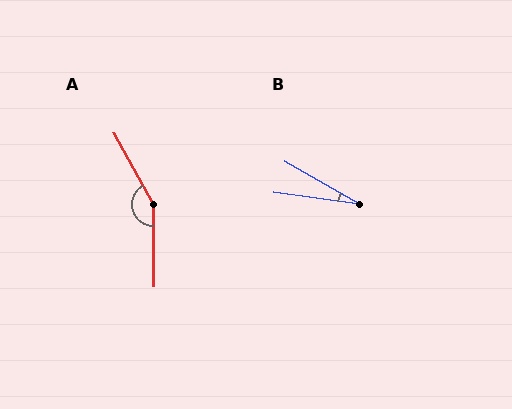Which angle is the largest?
A, at approximately 152 degrees.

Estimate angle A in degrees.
Approximately 152 degrees.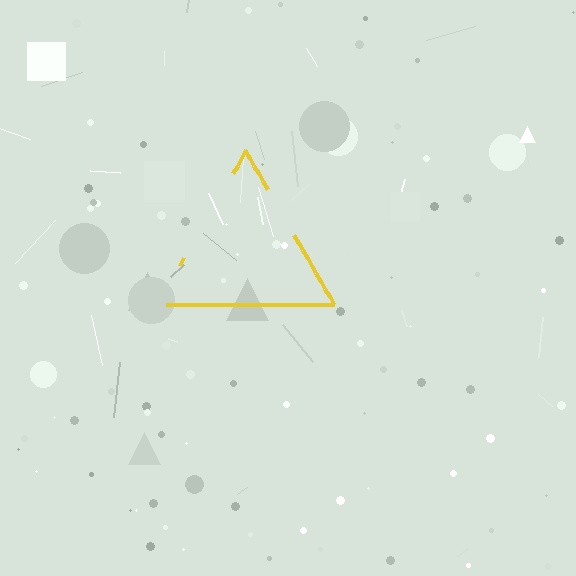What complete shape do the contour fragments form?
The contour fragments form a triangle.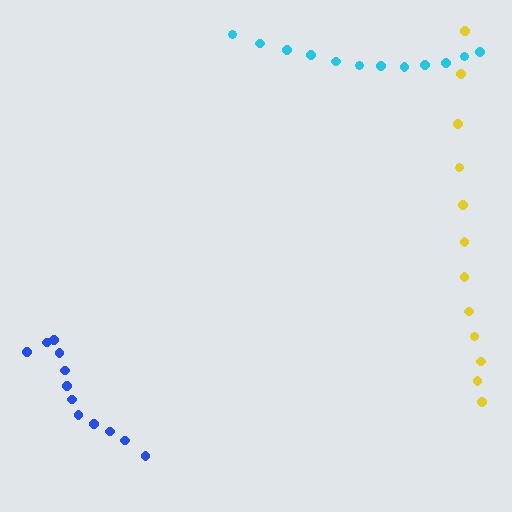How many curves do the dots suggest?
There are 3 distinct paths.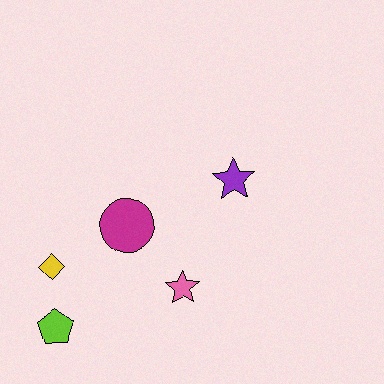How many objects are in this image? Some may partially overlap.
There are 5 objects.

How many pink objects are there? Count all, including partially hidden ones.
There is 1 pink object.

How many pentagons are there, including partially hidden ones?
There is 1 pentagon.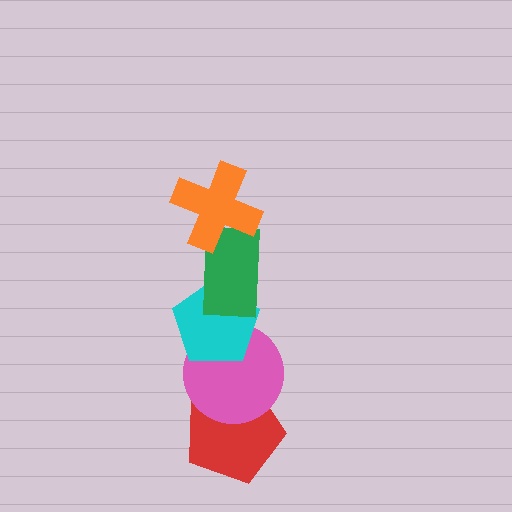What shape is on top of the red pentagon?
The pink circle is on top of the red pentagon.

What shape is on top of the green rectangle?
The orange cross is on top of the green rectangle.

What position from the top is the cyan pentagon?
The cyan pentagon is 3rd from the top.